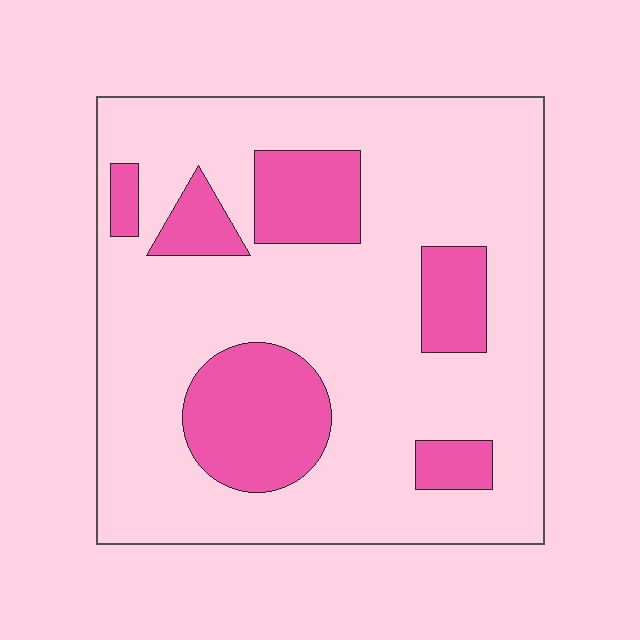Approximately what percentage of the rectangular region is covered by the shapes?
Approximately 25%.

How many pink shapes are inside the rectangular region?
6.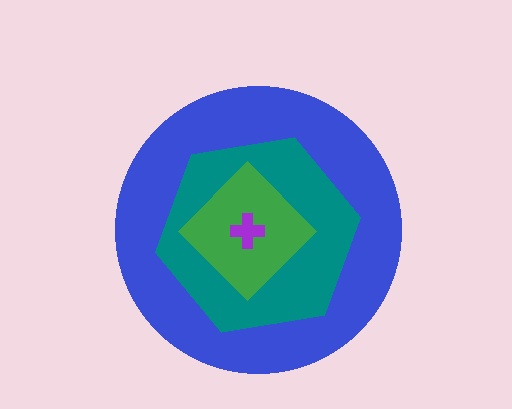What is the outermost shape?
The blue circle.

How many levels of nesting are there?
4.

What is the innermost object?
The purple cross.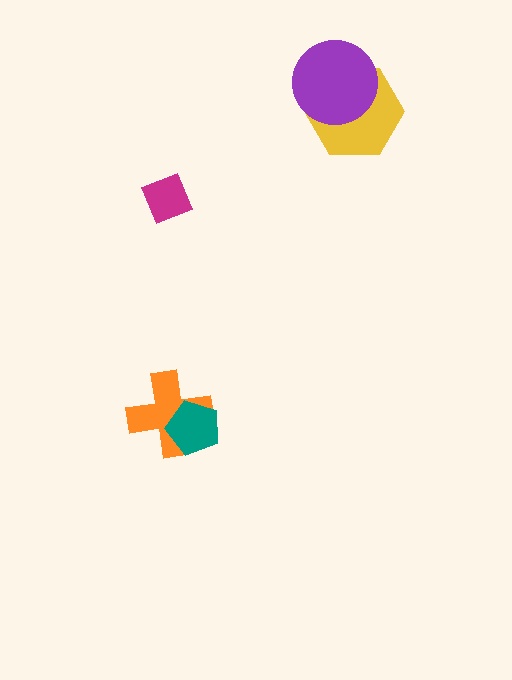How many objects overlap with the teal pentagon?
1 object overlaps with the teal pentagon.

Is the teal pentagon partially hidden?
No, no other shape covers it.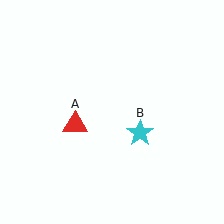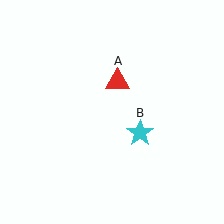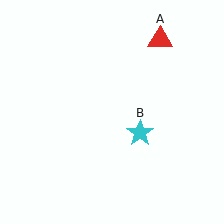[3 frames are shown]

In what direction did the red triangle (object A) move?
The red triangle (object A) moved up and to the right.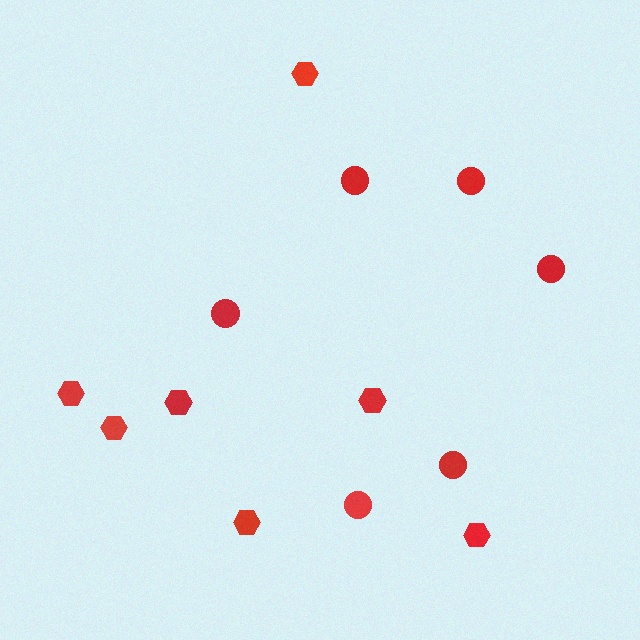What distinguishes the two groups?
There are 2 groups: one group of circles (6) and one group of hexagons (7).